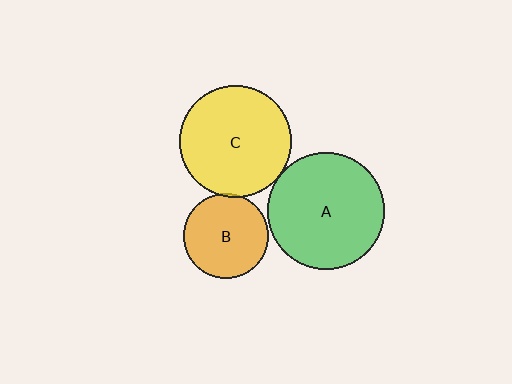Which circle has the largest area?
Circle A (green).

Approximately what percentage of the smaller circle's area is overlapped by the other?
Approximately 5%.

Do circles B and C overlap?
Yes.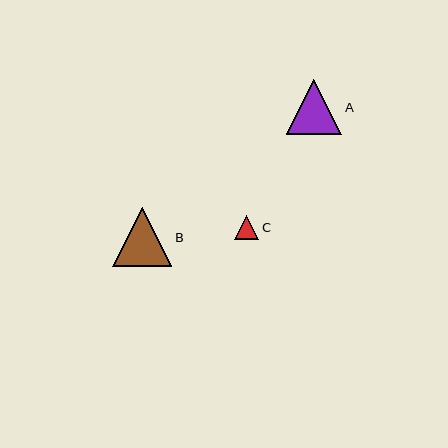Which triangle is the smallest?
Triangle C is the smallest with a size of approximately 25 pixels.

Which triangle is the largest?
Triangle B is the largest with a size of approximately 59 pixels.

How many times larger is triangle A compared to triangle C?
Triangle A is approximately 2.2 times the size of triangle C.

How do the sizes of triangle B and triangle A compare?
Triangle B and triangle A are approximately the same size.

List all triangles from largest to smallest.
From largest to smallest: B, A, C.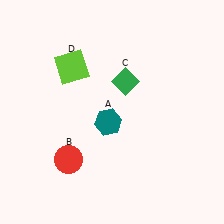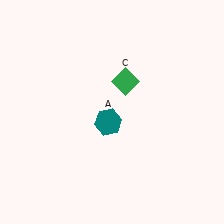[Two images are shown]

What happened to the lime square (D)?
The lime square (D) was removed in Image 2. It was in the top-left area of Image 1.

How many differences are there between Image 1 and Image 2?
There are 2 differences between the two images.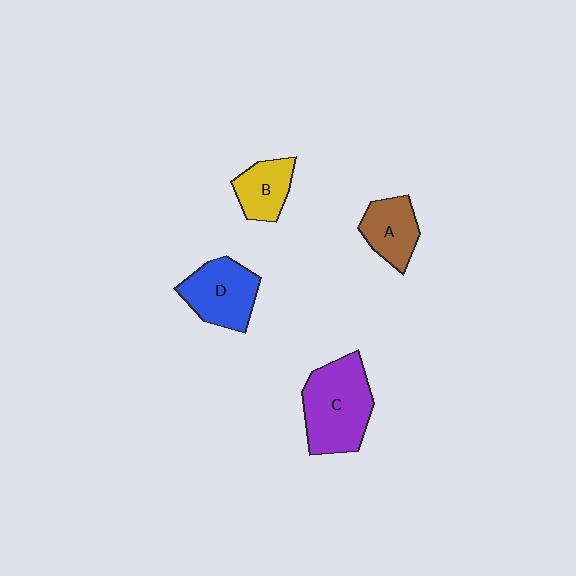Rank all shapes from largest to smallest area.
From largest to smallest: C (purple), D (blue), A (brown), B (yellow).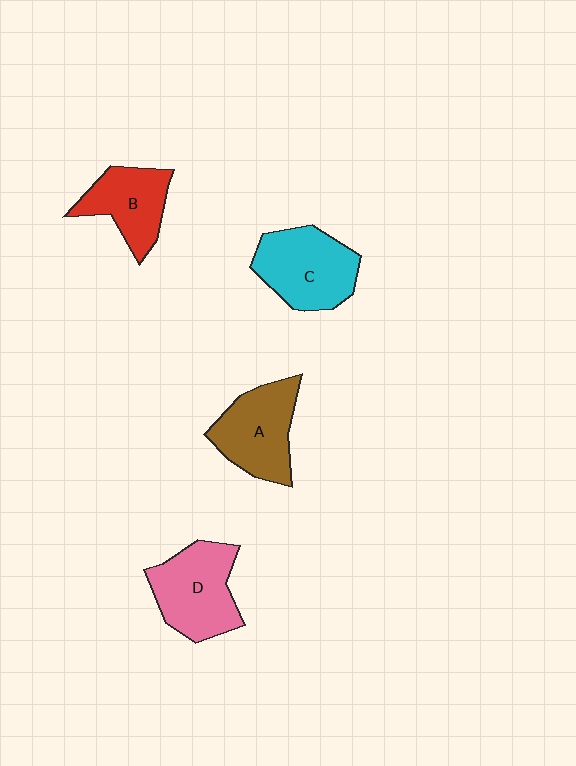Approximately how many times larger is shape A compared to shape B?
Approximately 1.2 times.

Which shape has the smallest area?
Shape B (red).